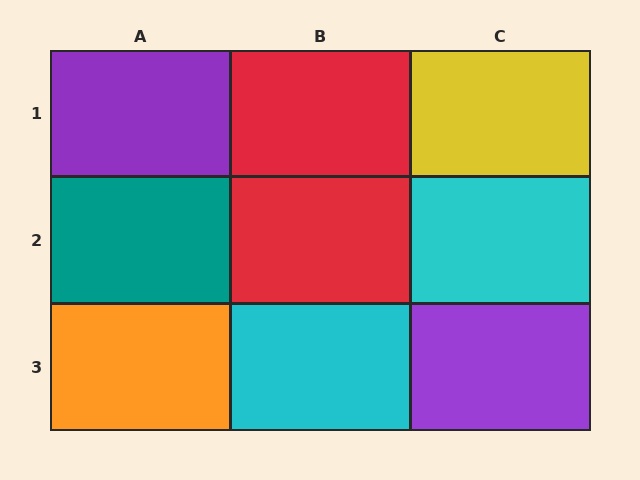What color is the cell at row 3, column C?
Purple.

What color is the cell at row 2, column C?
Cyan.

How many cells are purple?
2 cells are purple.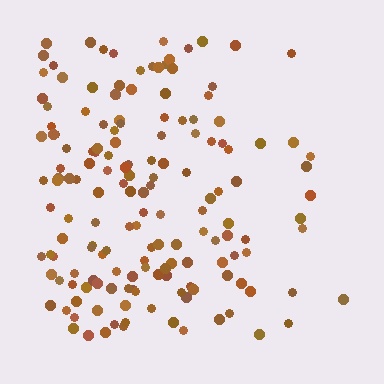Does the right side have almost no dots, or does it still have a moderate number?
Still a moderate number, just noticeably fewer than the left.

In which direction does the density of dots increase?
From right to left, with the left side densest.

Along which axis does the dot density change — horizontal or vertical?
Horizontal.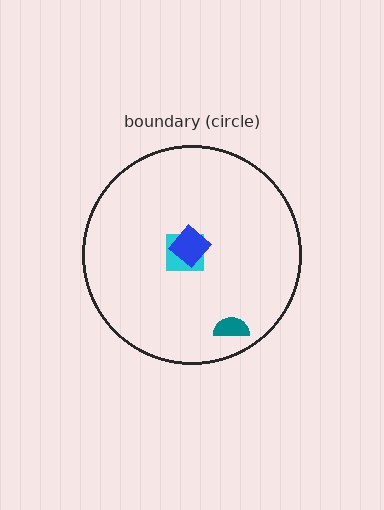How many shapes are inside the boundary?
4 inside, 0 outside.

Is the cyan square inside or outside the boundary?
Inside.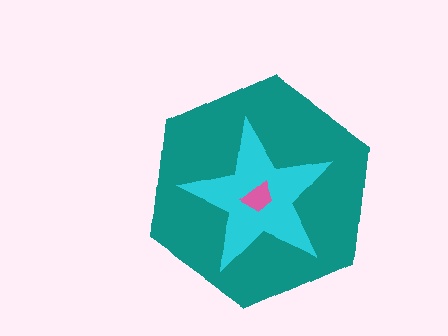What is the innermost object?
The pink trapezoid.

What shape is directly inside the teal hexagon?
The cyan star.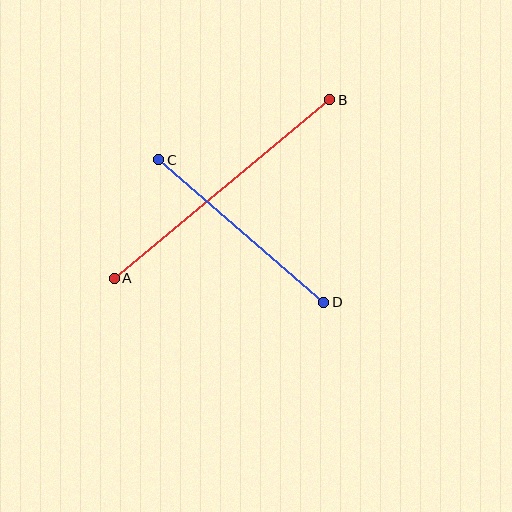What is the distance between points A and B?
The distance is approximately 280 pixels.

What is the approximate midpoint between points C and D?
The midpoint is at approximately (241, 231) pixels.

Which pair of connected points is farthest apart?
Points A and B are farthest apart.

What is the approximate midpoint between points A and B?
The midpoint is at approximately (222, 189) pixels.